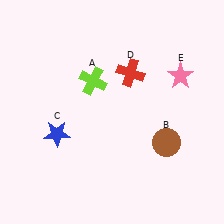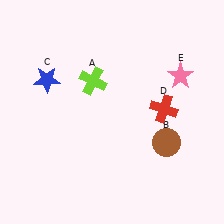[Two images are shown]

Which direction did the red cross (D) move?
The red cross (D) moved down.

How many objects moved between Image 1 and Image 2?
2 objects moved between the two images.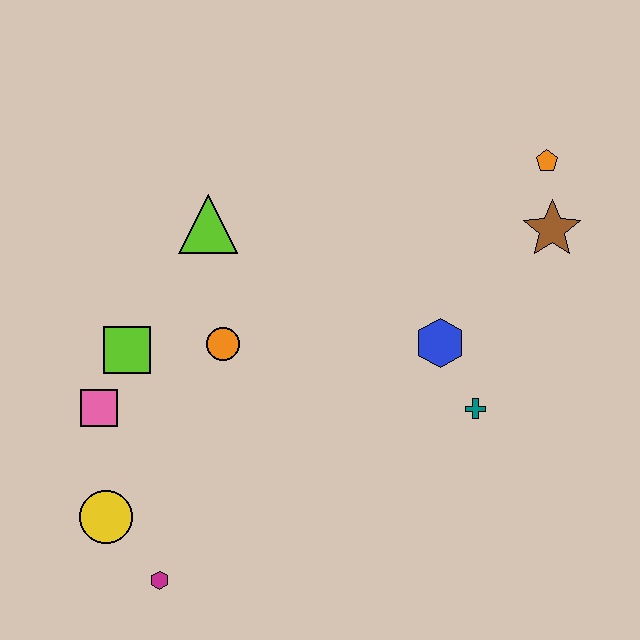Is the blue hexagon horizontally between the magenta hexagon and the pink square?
No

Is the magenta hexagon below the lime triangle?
Yes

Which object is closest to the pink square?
The lime square is closest to the pink square.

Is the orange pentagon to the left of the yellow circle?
No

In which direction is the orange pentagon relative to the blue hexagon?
The orange pentagon is above the blue hexagon.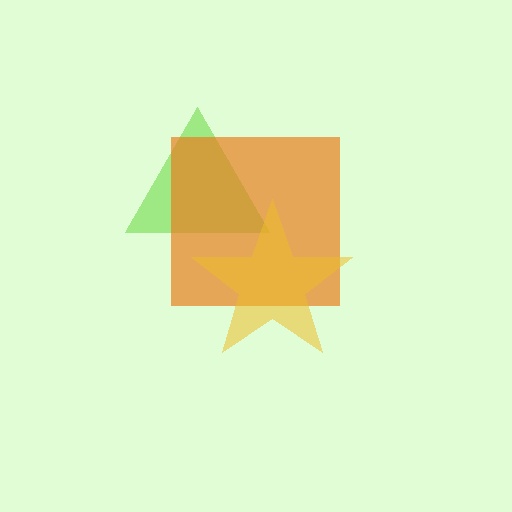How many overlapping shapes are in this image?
There are 3 overlapping shapes in the image.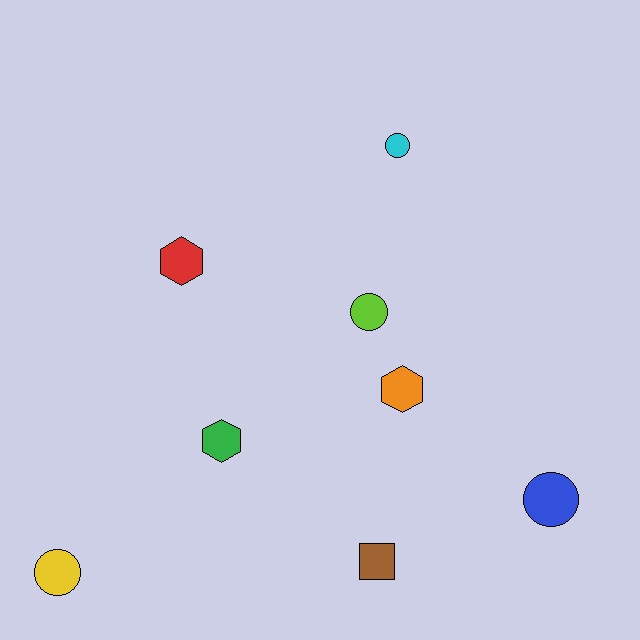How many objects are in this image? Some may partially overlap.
There are 8 objects.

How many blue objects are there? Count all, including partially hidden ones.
There is 1 blue object.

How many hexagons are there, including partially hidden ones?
There are 3 hexagons.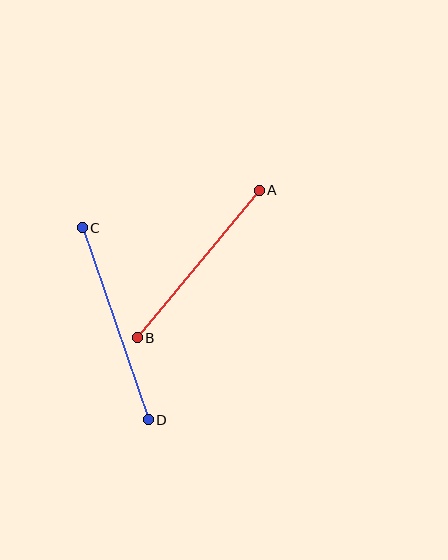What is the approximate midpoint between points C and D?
The midpoint is at approximately (115, 324) pixels.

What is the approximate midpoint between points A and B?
The midpoint is at approximately (198, 264) pixels.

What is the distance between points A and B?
The distance is approximately 191 pixels.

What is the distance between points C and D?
The distance is approximately 203 pixels.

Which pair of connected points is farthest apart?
Points C and D are farthest apart.